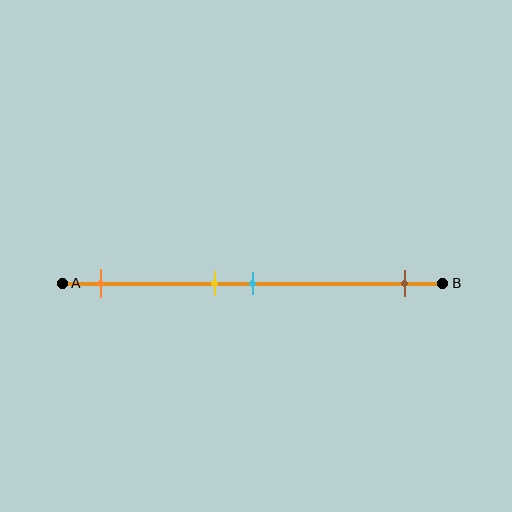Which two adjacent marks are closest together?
The yellow and cyan marks are the closest adjacent pair.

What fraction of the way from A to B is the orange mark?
The orange mark is approximately 10% (0.1) of the way from A to B.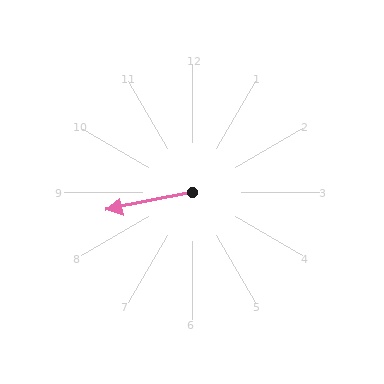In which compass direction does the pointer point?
West.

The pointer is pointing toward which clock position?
Roughly 9 o'clock.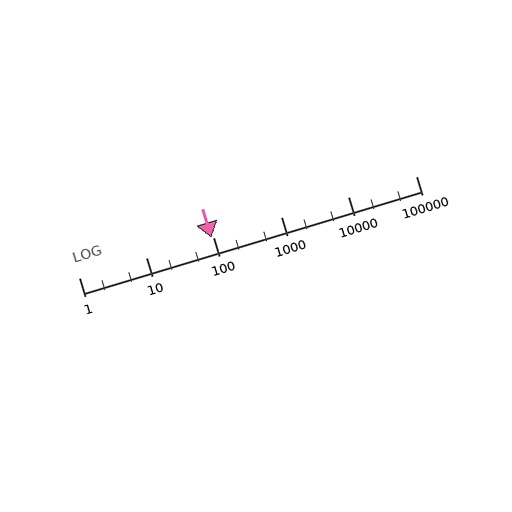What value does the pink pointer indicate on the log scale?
The pointer indicates approximately 92.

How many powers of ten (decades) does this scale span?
The scale spans 5 decades, from 1 to 100000.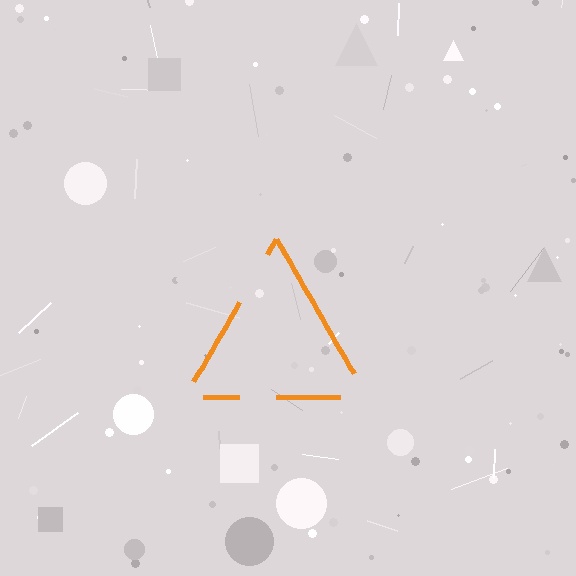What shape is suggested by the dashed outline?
The dashed outline suggests a triangle.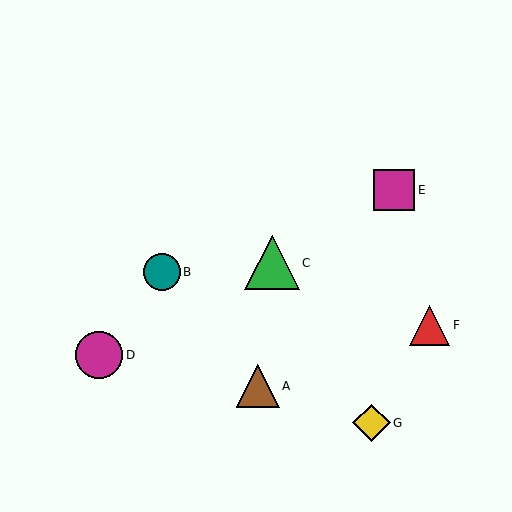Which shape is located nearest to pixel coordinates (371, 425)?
The yellow diamond (labeled G) at (372, 423) is nearest to that location.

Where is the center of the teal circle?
The center of the teal circle is at (162, 272).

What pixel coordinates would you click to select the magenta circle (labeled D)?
Click at (99, 355) to select the magenta circle D.